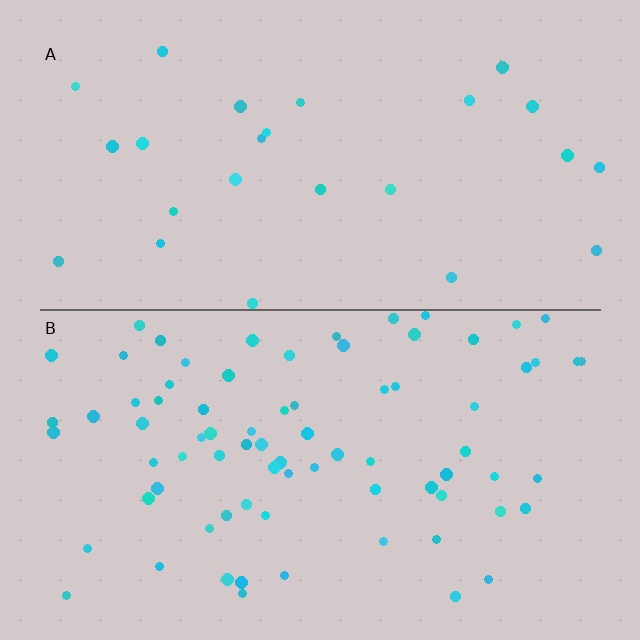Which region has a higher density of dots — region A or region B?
B (the bottom).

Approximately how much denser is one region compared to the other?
Approximately 3.1× — region B over region A.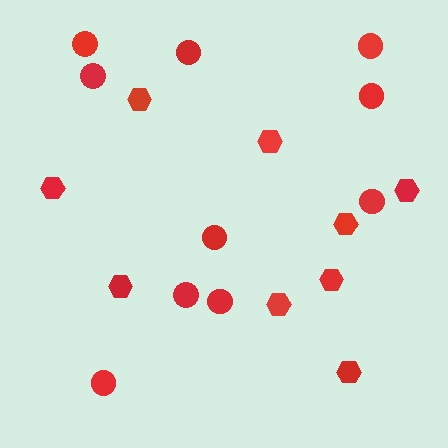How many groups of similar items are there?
There are 2 groups: one group of hexagons (9) and one group of circles (10).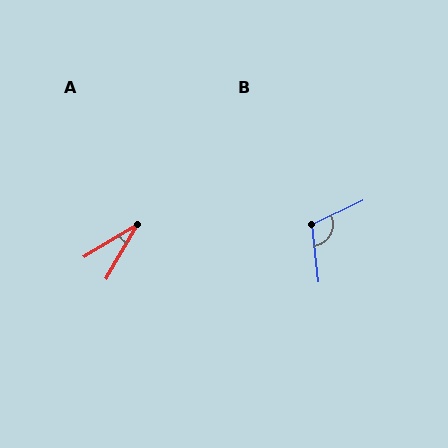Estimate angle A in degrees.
Approximately 29 degrees.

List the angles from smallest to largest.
A (29°), B (109°).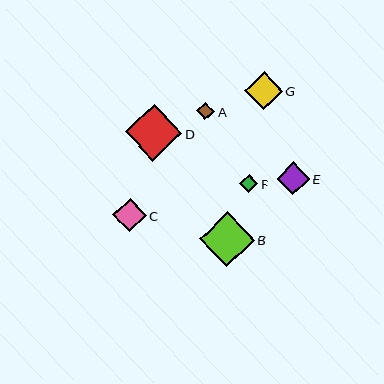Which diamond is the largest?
Diamond D is the largest with a size of approximately 57 pixels.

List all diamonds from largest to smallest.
From largest to smallest: D, B, G, C, E, F, A.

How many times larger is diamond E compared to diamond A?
Diamond E is approximately 1.9 times the size of diamond A.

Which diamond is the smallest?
Diamond A is the smallest with a size of approximately 18 pixels.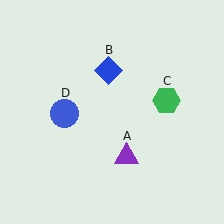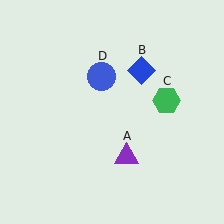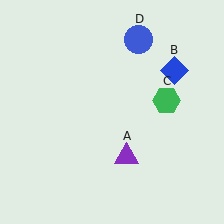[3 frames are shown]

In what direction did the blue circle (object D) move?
The blue circle (object D) moved up and to the right.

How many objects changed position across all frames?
2 objects changed position: blue diamond (object B), blue circle (object D).